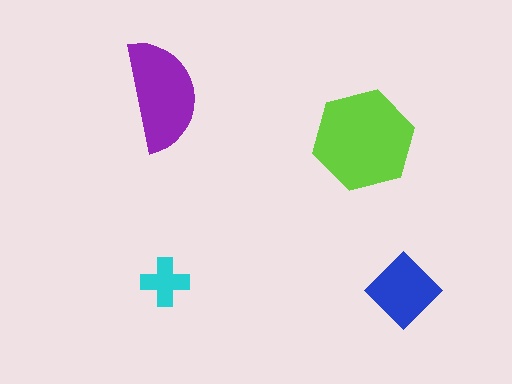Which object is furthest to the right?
The blue diamond is rightmost.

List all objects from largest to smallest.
The lime hexagon, the purple semicircle, the blue diamond, the cyan cross.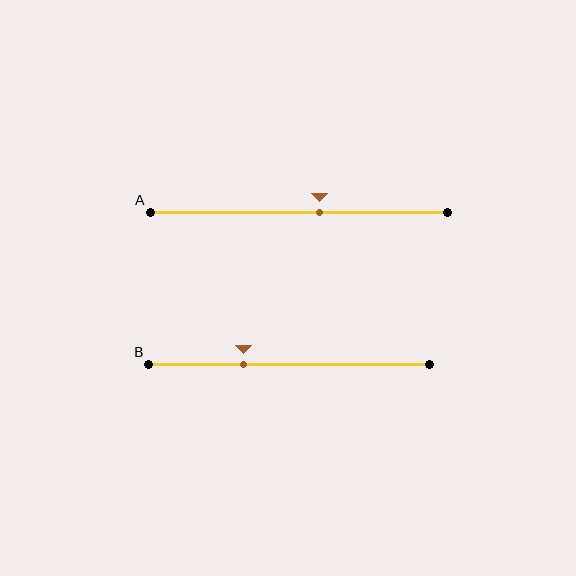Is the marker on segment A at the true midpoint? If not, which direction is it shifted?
No, the marker on segment A is shifted to the right by about 7% of the segment length.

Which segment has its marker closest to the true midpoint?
Segment A has its marker closest to the true midpoint.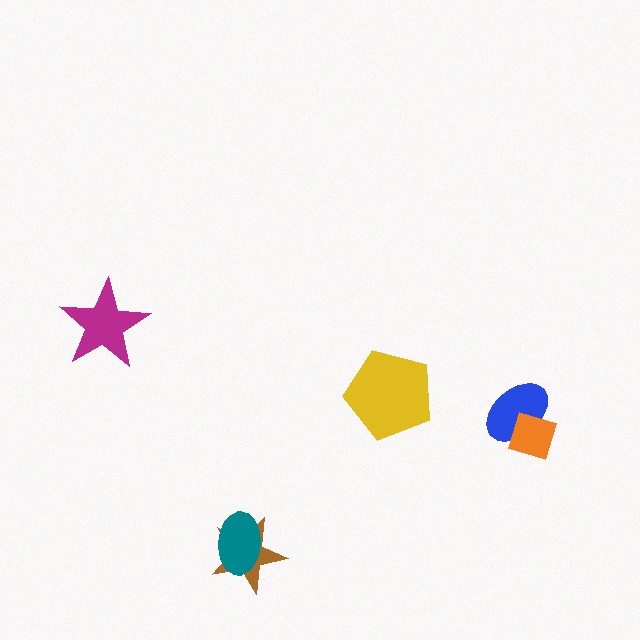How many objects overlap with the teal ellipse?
1 object overlaps with the teal ellipse.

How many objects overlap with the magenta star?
0 objects overlap with the magenta star.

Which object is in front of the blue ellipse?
The orange diamond is in front of the blue ellipse.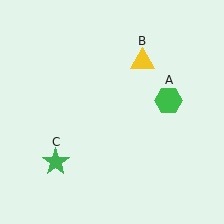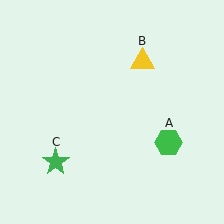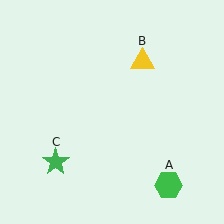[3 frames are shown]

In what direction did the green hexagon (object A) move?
The green hexagon (object A) moved down.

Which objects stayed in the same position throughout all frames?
Yellow triangle (object B) and green star (object C) remained stationary.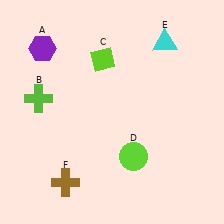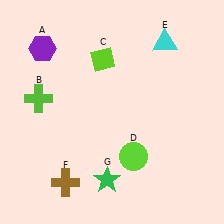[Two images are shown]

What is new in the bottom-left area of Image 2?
A green star (G) was added in the bottom-left area of Image 2.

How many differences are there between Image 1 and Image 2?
There is 1 difference between the two images.